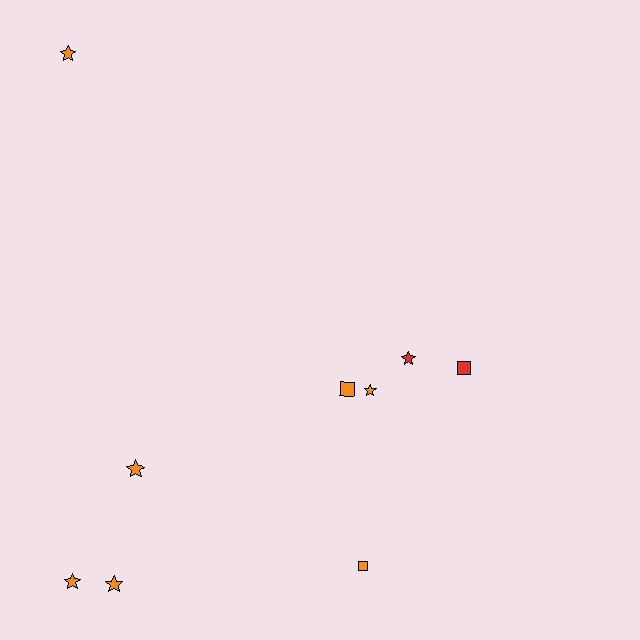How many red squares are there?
There is 1 red square.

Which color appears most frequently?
Orange, with 7 objects.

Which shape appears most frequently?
Star, with 6 objects.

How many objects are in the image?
There are 9 objects.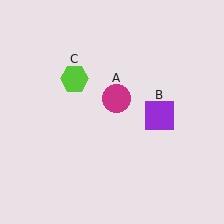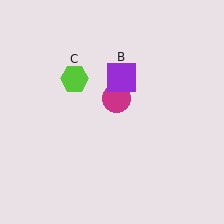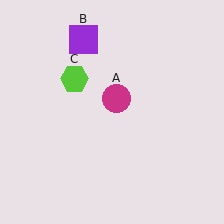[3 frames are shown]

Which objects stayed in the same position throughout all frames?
Magenta circle (object A) and lime hexagon (object C) remained stationary.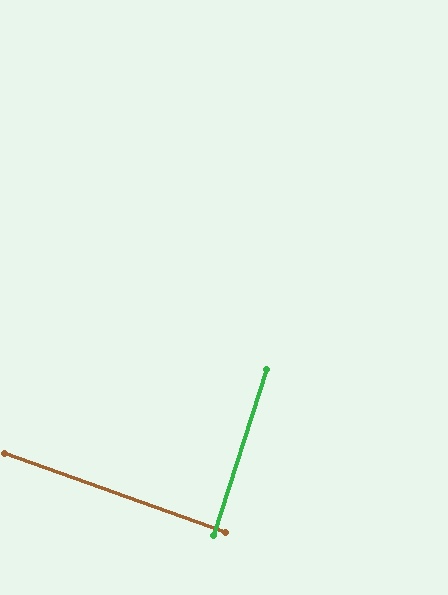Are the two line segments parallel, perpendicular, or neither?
Perpendicular — they meet at approximately 88°.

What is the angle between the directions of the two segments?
Approximately 88 degrees.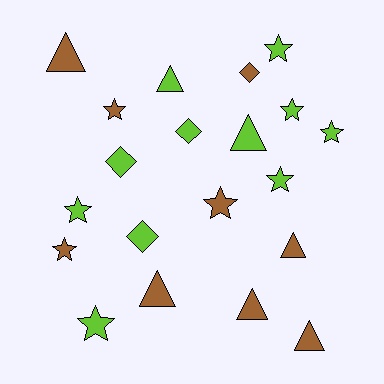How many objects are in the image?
There are 20 objects.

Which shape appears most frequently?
Star, with 9 objects.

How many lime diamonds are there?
There are 3 lime diamonds.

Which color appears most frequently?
Lime, with 11 objects.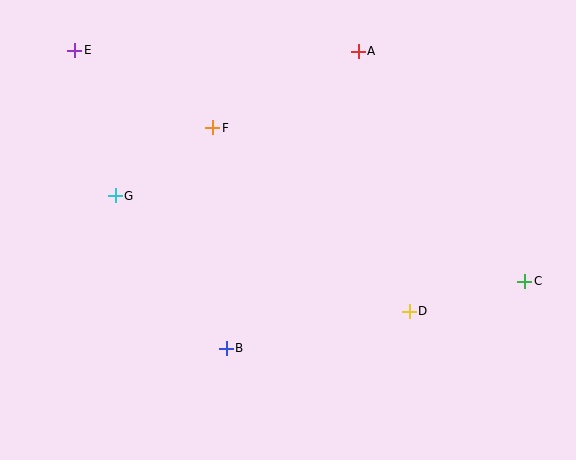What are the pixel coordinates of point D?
Point D is at (409, 311).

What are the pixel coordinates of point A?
Point A is at (358, 51).